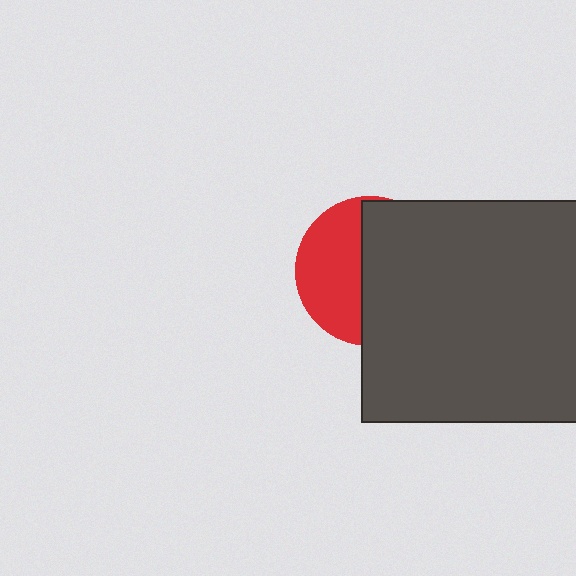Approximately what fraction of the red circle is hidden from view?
Roughly 57% of the red circle is hidden behind the dark gray square.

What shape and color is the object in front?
The object in front is a dark gray square.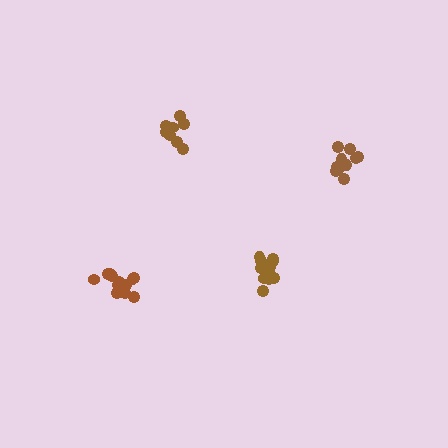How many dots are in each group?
Group 1: 13 dots, Group 2: 10 dots, Group 3: 9 dots, Group 4: 12 dots (44 total).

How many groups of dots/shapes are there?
There are 4 groups.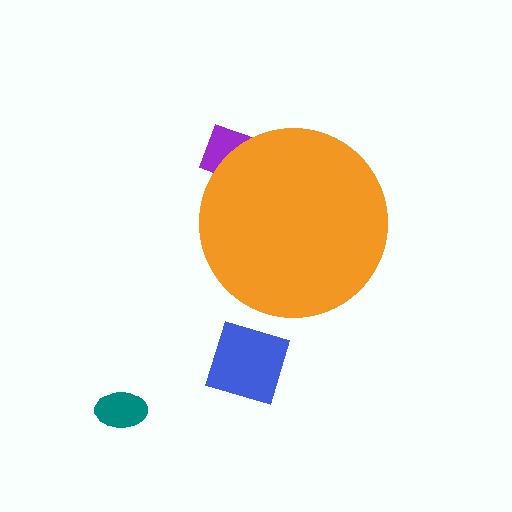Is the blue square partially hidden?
No, the blue square is fully visible.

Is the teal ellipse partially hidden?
No, the teal ellipse is fully visible.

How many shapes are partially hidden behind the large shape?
1 shape is partially hidden.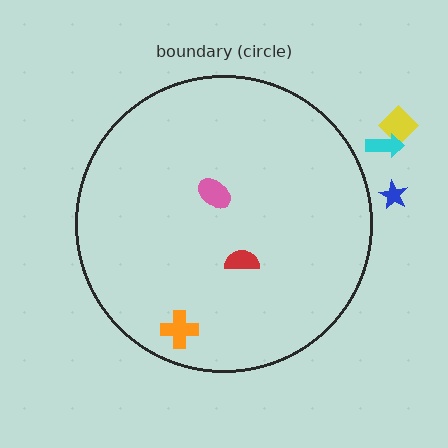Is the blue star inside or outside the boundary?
Outside.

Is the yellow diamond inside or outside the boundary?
Outside.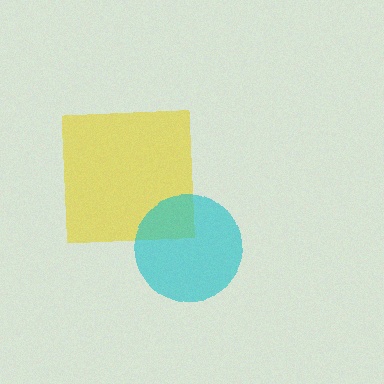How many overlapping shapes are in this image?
There are 2 overlapping shapes in the image.